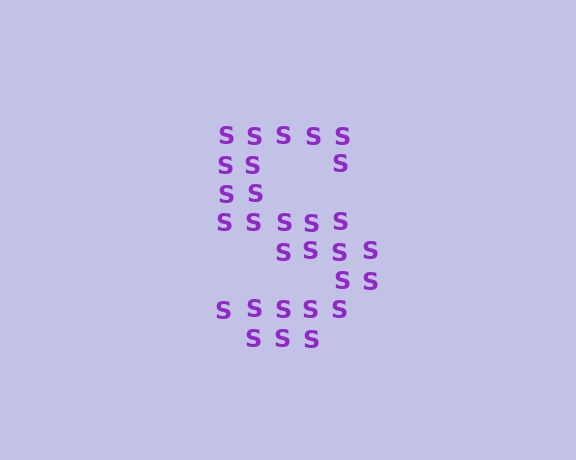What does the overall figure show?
The overall figure shows the letter S.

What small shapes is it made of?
It is made of small letter S's.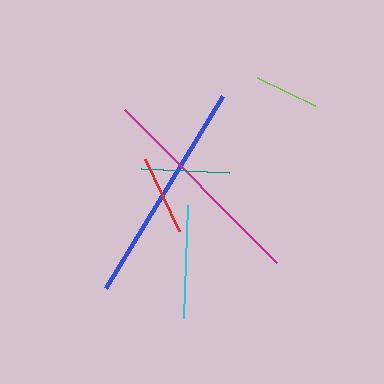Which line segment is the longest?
The blue line is the longest at approximately 225 pixels.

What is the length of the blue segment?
The blue segment is approximately 225 pixels long.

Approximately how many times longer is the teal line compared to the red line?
The teal line is approximately 1.1 times the length of the red line.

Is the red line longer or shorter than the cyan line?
The cyan line is longer than the red line.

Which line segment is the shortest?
The lime line is the shortest at approximately 65 pixels.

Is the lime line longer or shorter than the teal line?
The teal line is longer than the lime line.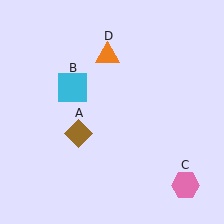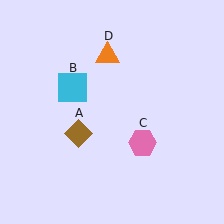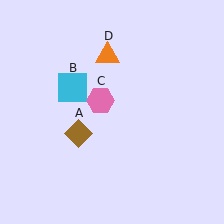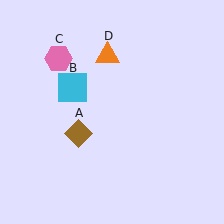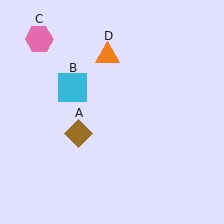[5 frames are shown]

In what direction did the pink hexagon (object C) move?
The pink hexagon (object C) moved up and to the left.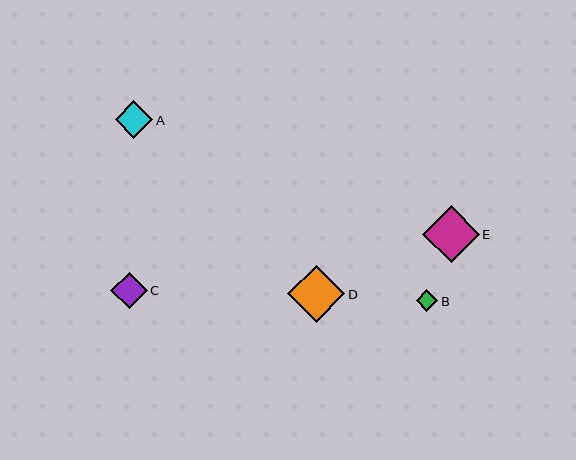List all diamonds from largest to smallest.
From largest to smallest: D, E, A, C, B.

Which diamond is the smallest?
Diamond B is the smallest with a size of approximately 22 pixels.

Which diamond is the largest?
Diamond D is the largest with a size of approximately 57 pixels.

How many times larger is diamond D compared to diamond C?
Diamond D is approximately 1.6 times the size of diamond C.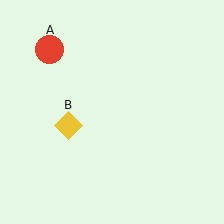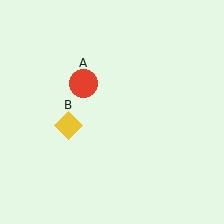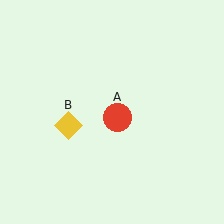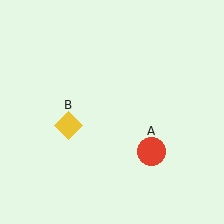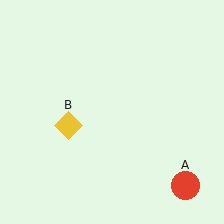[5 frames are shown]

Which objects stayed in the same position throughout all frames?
Yellow diamond (object B) remained stationary.